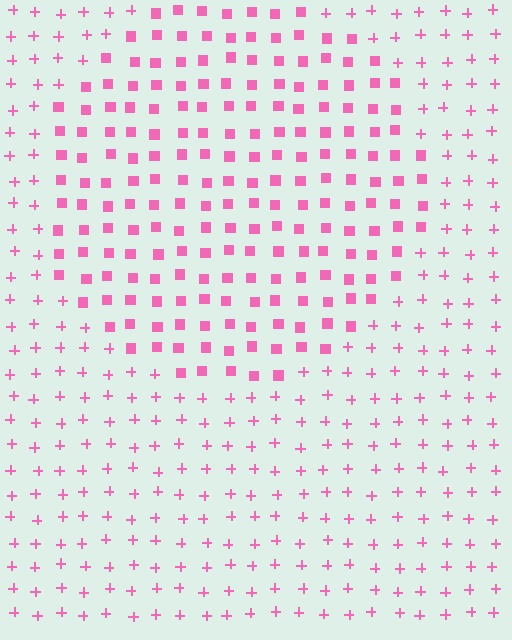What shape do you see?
I see a circle.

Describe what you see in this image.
The image is filled with small pink elements arranged in a uniform grid. A circle-shaped region contains squares, while the surrounding area contains plus signs. The boundary is defined purely by the change in element shape.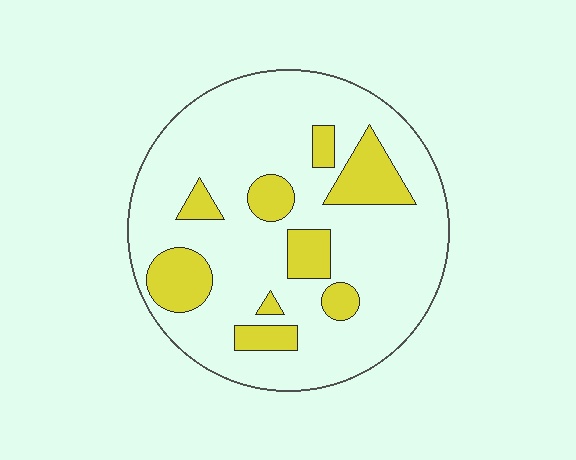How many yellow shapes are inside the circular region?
9.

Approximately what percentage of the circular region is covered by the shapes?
Approximately 20%.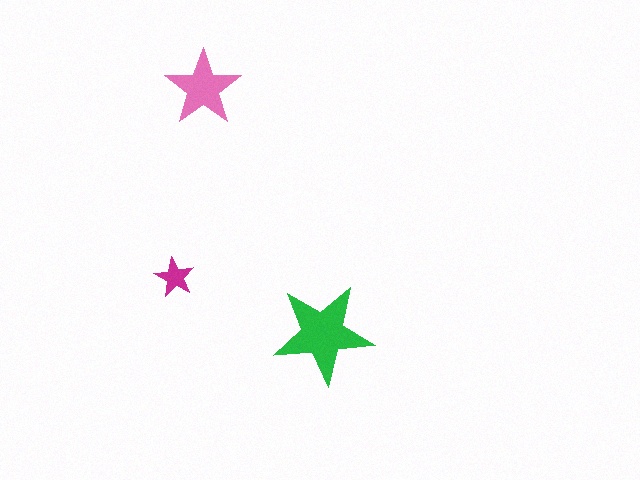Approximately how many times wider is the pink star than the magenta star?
About 2 times wider.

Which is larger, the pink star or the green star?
The green one.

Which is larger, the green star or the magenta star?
The green one.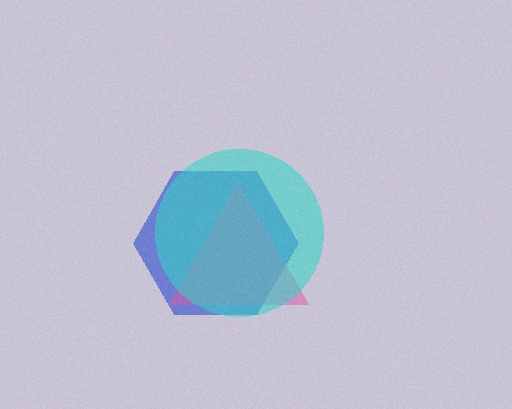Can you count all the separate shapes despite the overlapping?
Yes, there are 3 separate shapes.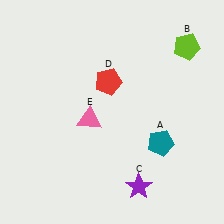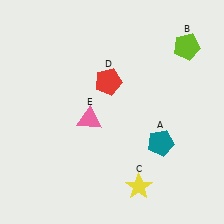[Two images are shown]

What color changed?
The star (C) changed from purple in Image 1 to yellow in Image 2.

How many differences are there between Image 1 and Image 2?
There is 1 difference between the two images.